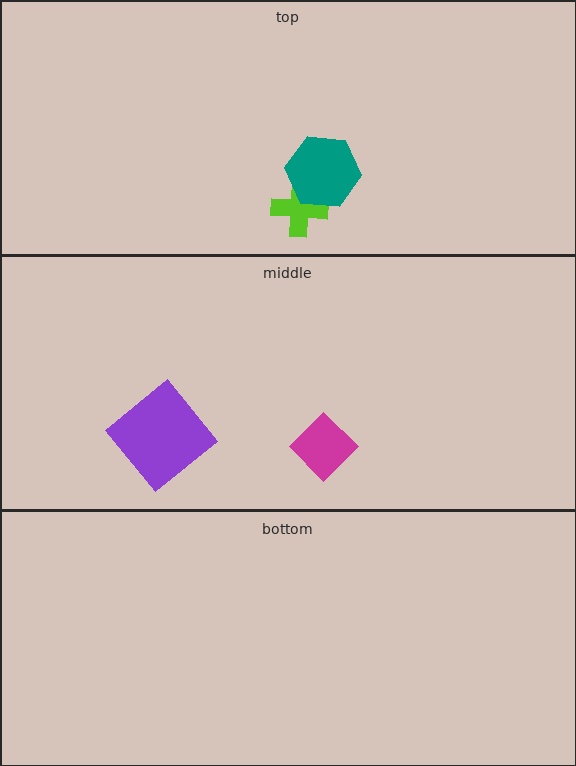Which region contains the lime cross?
The top region.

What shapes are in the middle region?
The purple diamond, the magenta diamond.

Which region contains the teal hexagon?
The top region.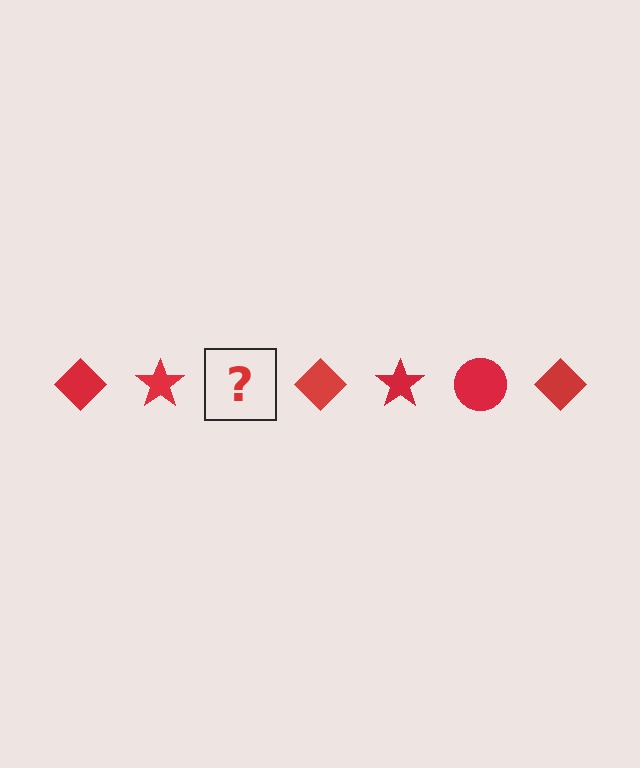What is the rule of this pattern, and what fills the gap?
The rule is that the pattern cycles through diamond, star, circle shapes in red. The gap should be filled with a red circle.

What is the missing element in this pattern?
The missing element is a red circle.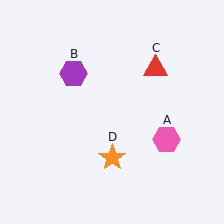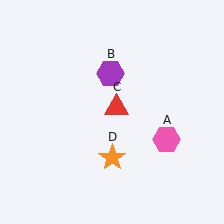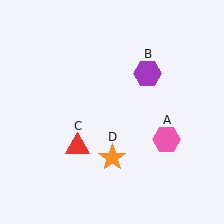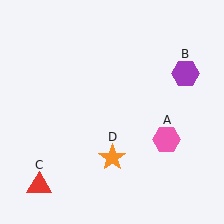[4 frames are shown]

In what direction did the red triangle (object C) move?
The red triangle (object C) moved down and to the left.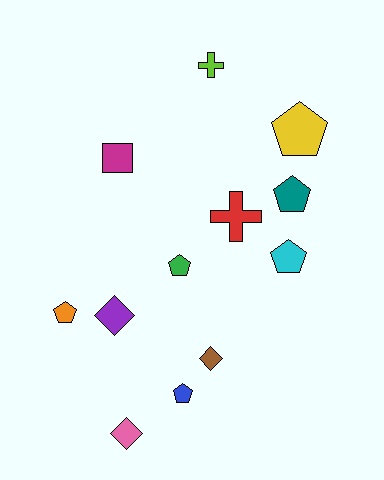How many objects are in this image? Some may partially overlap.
There are 12 objects.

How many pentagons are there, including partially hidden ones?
There are 6 pentagons.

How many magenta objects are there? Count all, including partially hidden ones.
There is 1 magenta object.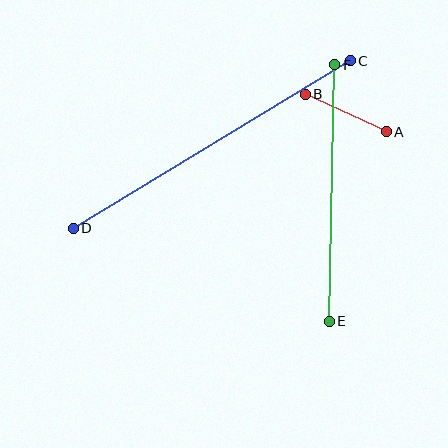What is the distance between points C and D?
The distance is approximately 323 pixels.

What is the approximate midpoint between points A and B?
The midpoint is at approximately (346, 113) pixels.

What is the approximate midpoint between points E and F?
The midpoint is at approximately (332, 193) pixels.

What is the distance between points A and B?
The distance is approximately 89 pixels.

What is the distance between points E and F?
The distance is approximately 256 pixels.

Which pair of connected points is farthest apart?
Points C and D are farthest apart.